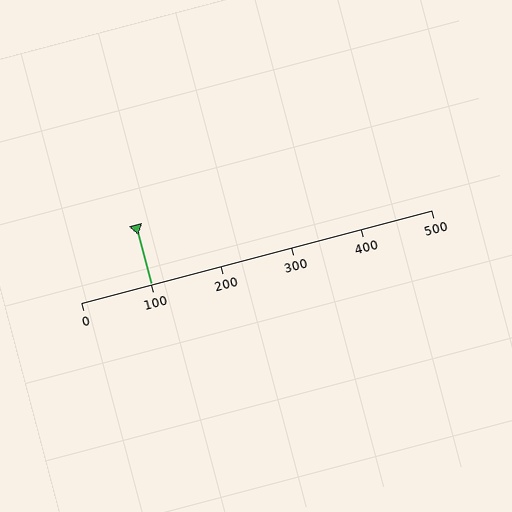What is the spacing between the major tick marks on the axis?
The major ticks are spaced 100 apart.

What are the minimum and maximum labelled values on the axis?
The axis runs from 0 to 500.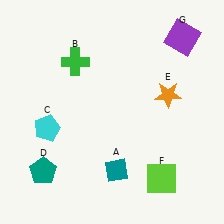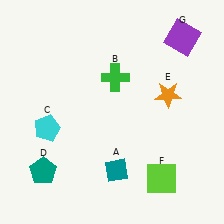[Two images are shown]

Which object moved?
The green cross (B) moved right.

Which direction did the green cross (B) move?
The green cross (B) moved right.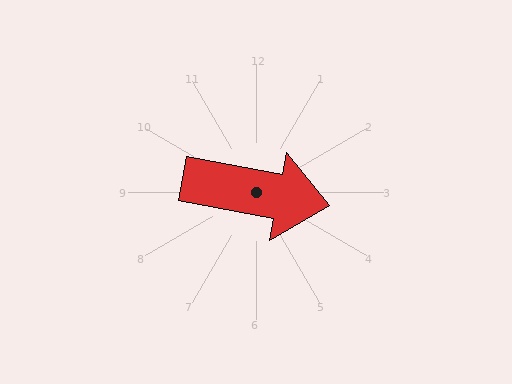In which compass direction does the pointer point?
East.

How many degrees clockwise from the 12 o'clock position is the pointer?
Approximately 101 degrees.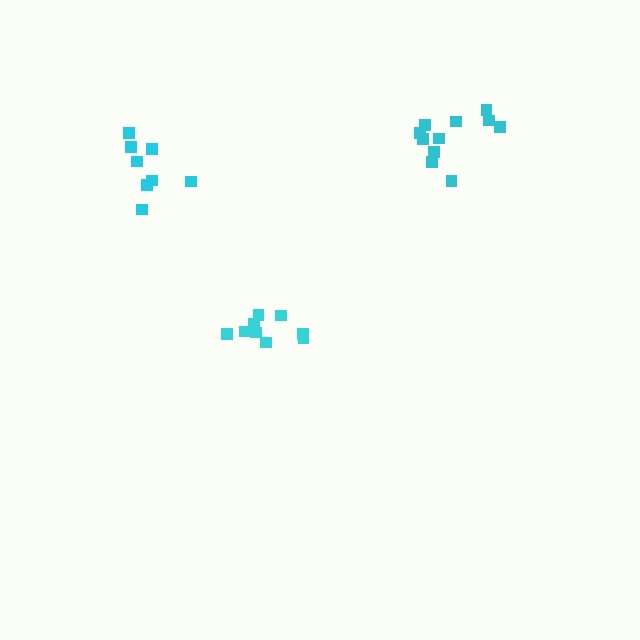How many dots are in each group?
Group 1: 9 dots, Group 2: 8 dots, Group 3: 11 dots (28 total).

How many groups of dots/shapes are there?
There are 3 groups.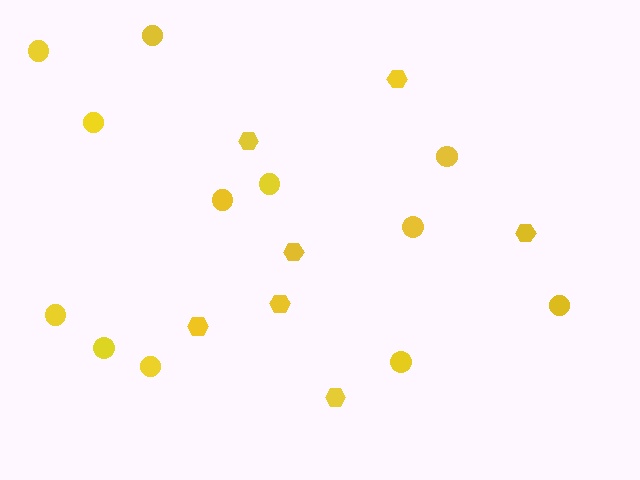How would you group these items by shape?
There are 2 groups: one group of circles (12) and one group of hexagons (7).